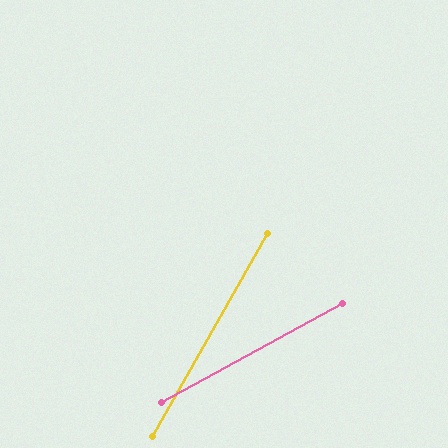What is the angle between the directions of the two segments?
Approximately 32 degrees.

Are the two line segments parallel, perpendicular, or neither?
Neither parallel nor perpendicular — they differ by about 32°.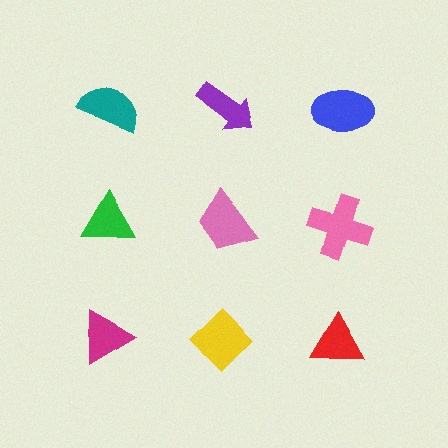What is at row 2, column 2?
A pink trapezoid.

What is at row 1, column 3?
A blue ellipse.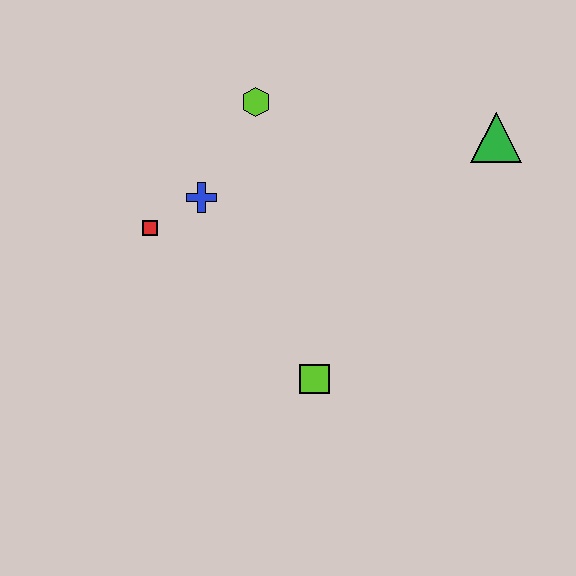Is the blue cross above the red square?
Yes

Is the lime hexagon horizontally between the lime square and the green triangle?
No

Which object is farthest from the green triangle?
The red square is farthest from the green triangle.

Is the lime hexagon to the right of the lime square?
No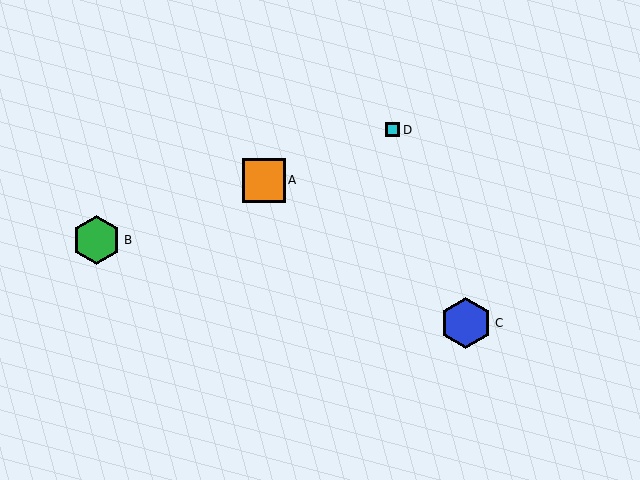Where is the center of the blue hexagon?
The center of the blue hexagon is at (466, 323).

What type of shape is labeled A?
Shape A is an orange square.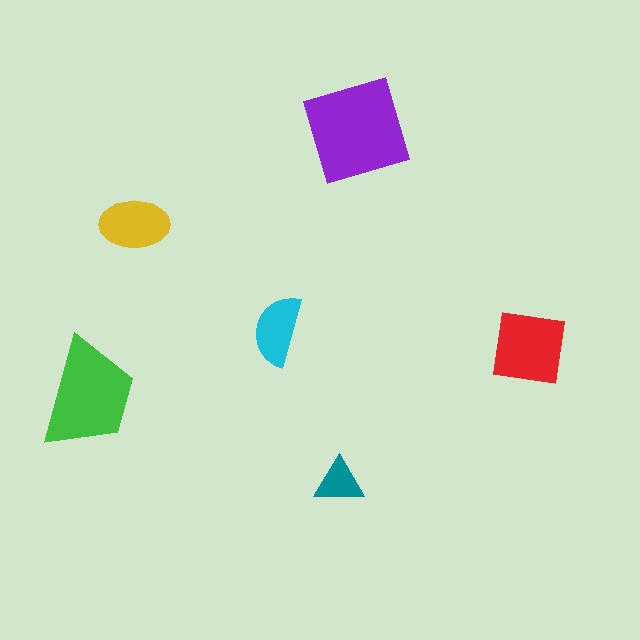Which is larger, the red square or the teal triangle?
The red square.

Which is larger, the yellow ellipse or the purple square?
The purple square.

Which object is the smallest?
The teal triangle.